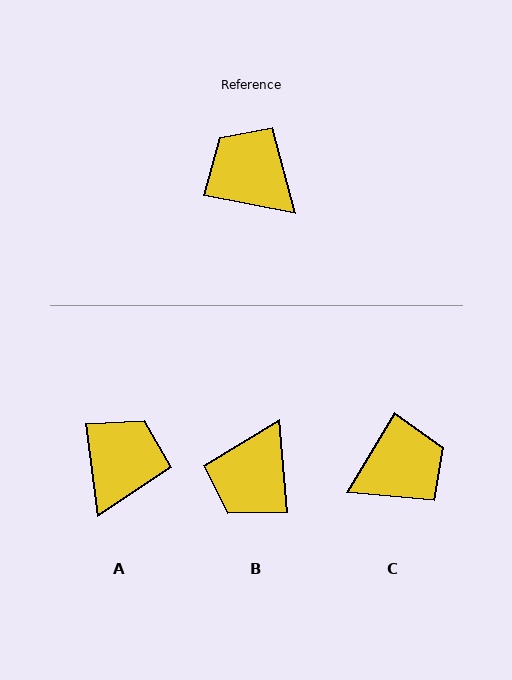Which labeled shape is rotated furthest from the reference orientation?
C, about 110 degrees away.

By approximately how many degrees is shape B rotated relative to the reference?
Approximately 106 degrees counter-clockwise.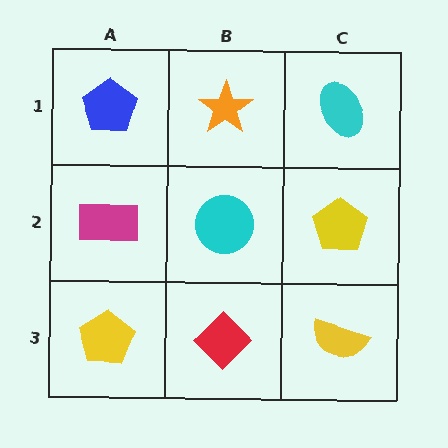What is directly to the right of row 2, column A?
A cyan circle.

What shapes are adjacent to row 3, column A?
A magenta rectangle (row 2, column A), a red diamond (row 3, column B).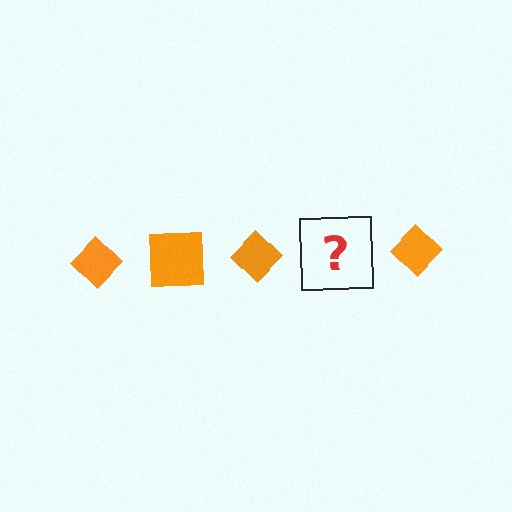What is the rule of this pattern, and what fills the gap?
The rule is that the pattern cycles through diamond, square shapes in orange. The gap should be filled with an orange square.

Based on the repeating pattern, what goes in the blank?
The blank should be an orange square.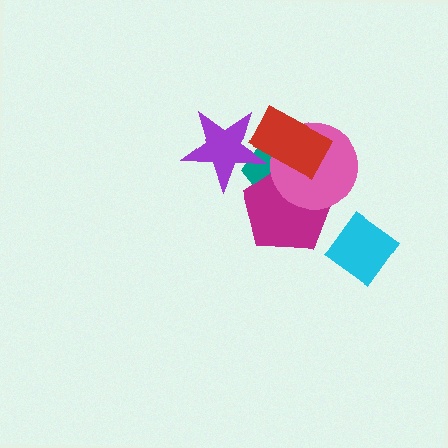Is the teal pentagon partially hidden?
Yes, it is partially covered by another shape.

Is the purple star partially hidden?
Yes, it is partially covered by another shape.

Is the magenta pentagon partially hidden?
Yes, it is partially covered by another shape.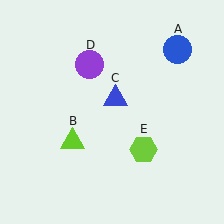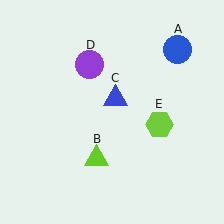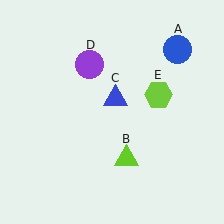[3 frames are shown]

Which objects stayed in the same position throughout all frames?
Blue circle (object A) and blue triangle (object C) and purple circle (object D) remained stationary.